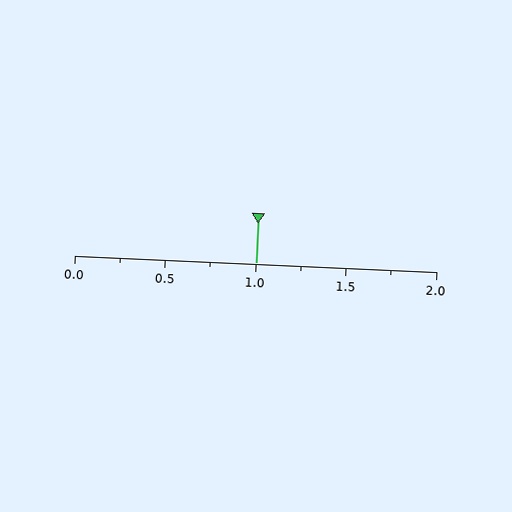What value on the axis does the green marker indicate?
The marker indicates approximately 1.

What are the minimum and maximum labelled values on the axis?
The axis runs from 0.0 to 2.0.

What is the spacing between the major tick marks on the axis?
The major ticks are spaced 0.5 apart.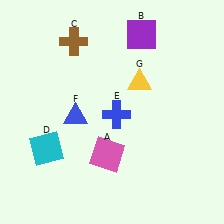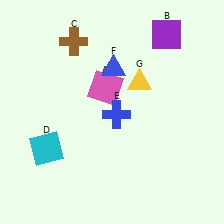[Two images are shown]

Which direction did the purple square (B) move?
The purple square (B) moved right.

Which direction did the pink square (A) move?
The pink square (A) moved up.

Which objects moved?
The objects that moved are: the pink square (A), the purple square (B), the blue triangle (F).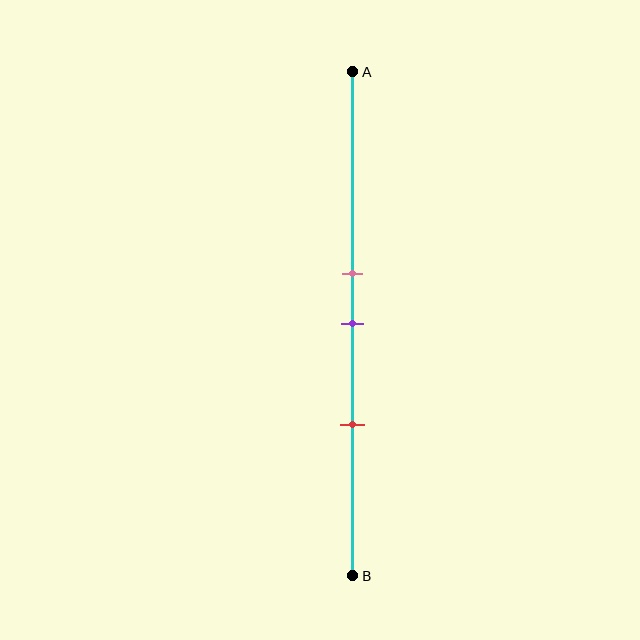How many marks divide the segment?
There are 3 marks dividing the segment.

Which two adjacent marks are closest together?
The pink and purple marks are the closest adjacent pair.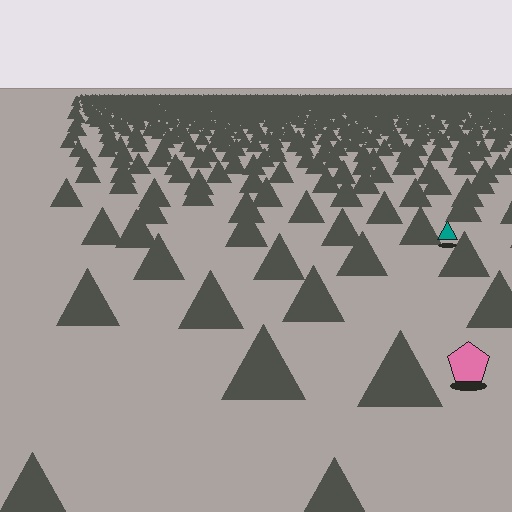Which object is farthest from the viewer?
The teal triangle is farthest from the viewer. It appears smaller and the ground texture around it is denser.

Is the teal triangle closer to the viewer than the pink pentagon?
No. The pink pentagon is closer — you can tell from the texture gradient: the ground texture is coarser near it.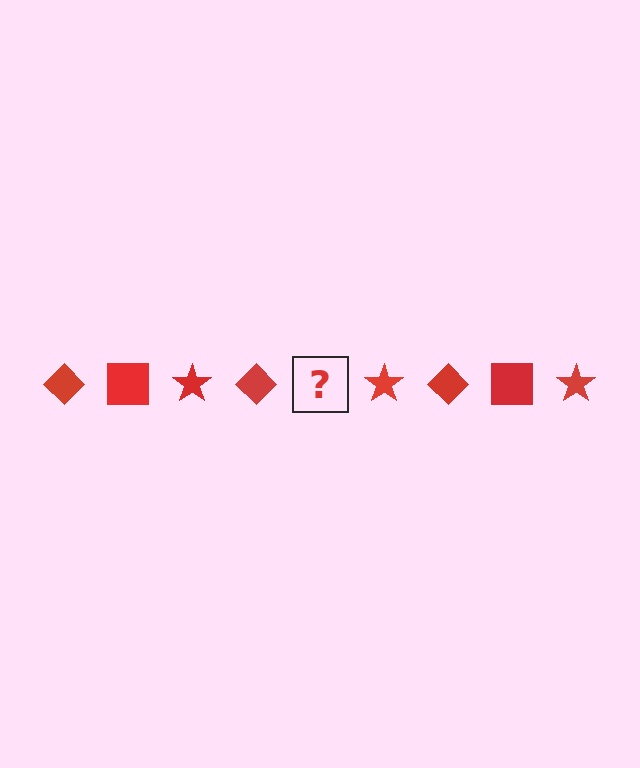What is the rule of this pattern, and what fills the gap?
The rule is that the pattern cycles through diamond, square, star shapes in red. The gap should be filled with a red square.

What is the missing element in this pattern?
The missing element is a red square.